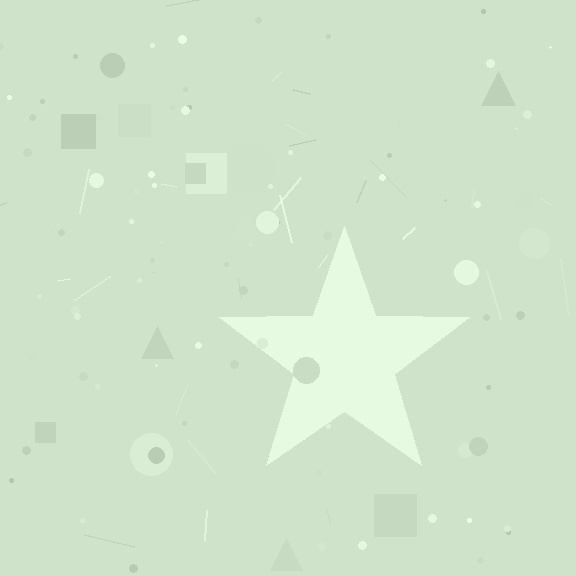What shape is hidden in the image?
A star is hidden in the image.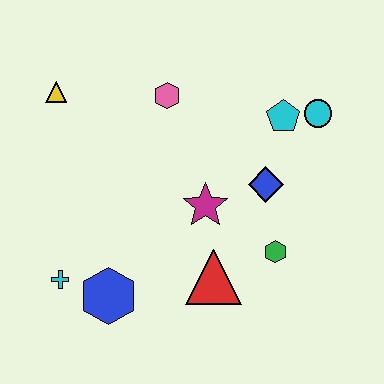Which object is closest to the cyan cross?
The blue hexagon is closest to the cyan cross.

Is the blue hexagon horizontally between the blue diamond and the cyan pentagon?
No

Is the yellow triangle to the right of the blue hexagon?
No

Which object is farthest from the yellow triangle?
The green hexagon is farthest from the yellow triangle.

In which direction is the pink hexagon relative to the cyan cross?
The pink hexagon is above the cyan cross.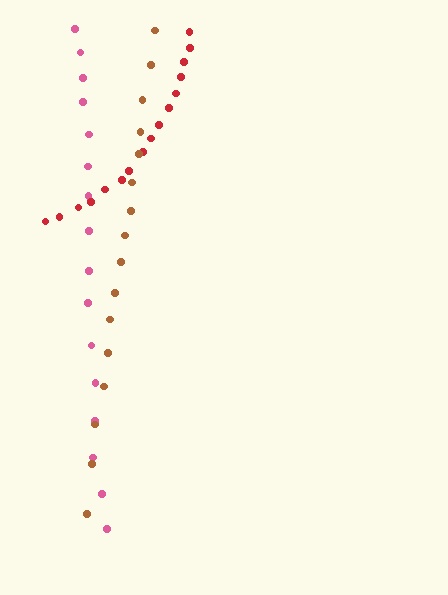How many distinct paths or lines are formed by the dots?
There are 3 distinct paths.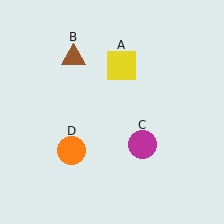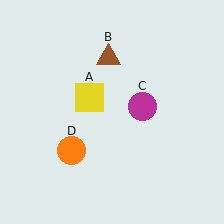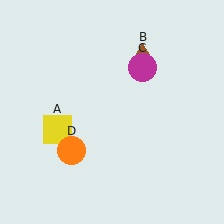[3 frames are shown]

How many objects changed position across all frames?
3 objects changed position: yellow square (object A), brown triangle (object B), magenta circle (object C).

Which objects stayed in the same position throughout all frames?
Orange circle (object D) remained stationary.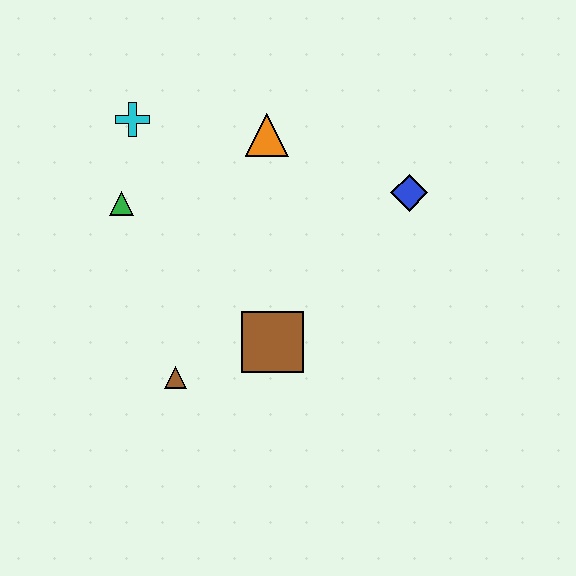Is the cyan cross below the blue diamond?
No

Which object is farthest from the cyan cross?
The blue diamond is farthest from the cyan cross.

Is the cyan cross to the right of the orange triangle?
No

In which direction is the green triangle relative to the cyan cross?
The green triangle is below the cyan cross.